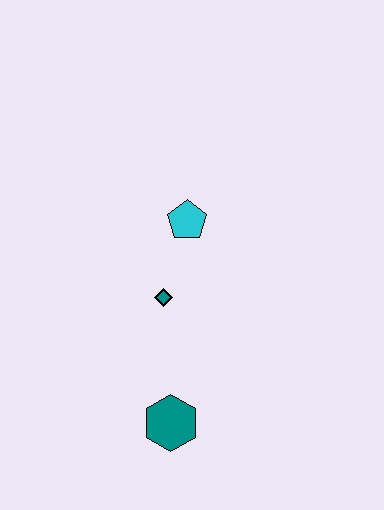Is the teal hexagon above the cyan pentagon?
No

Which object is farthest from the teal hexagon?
The cyan pentagon is farthest from the teal hexagon.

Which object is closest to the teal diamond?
The cyan pentagon is closest to the teal diamond.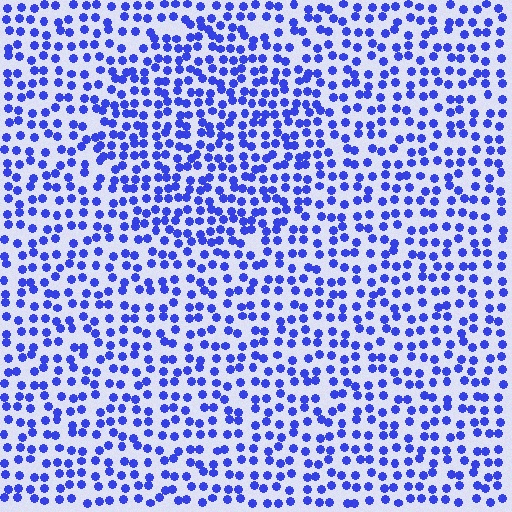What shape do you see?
I see a circle.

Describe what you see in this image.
The image contains small blue elements arranged at two different densities. A circle-shaped region is visible where the elements are more densely packed than the surrounding area.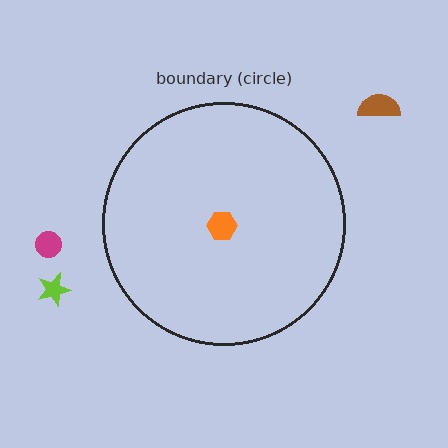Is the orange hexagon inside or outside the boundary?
Inside.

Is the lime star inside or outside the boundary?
Outside.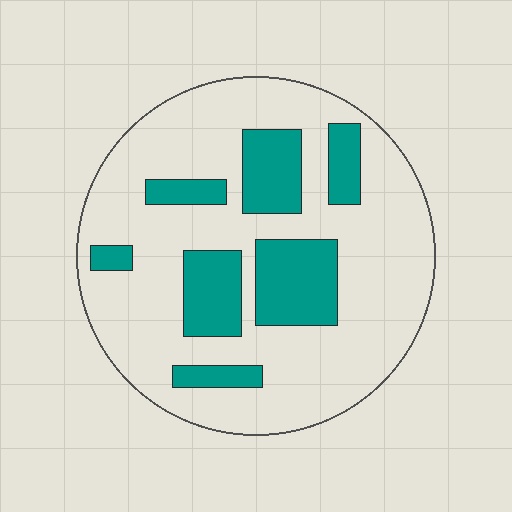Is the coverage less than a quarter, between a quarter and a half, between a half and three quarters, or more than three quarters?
Between a quarter and a half.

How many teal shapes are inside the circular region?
7.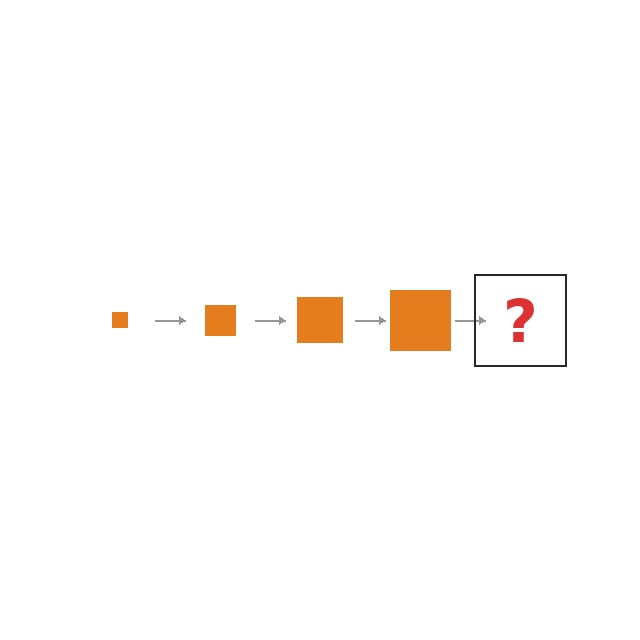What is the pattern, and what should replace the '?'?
The pattern is that the square gets progressively larger each step. The '?' should be an orange square, larger than the previous one.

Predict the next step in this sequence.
The next step is an orange square, larger than the previous one.